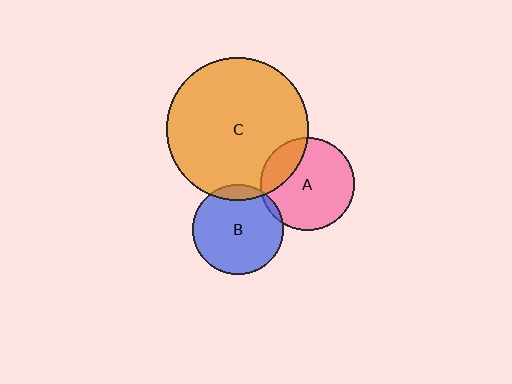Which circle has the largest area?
Circle C (orange).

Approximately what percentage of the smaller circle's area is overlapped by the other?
Approximately 5%.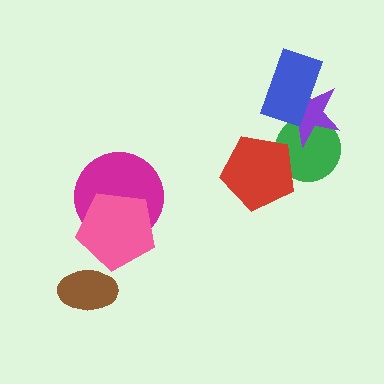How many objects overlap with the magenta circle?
1 object overlaps with the magenta circle.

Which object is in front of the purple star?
The blue rectangle is in front of the purple star.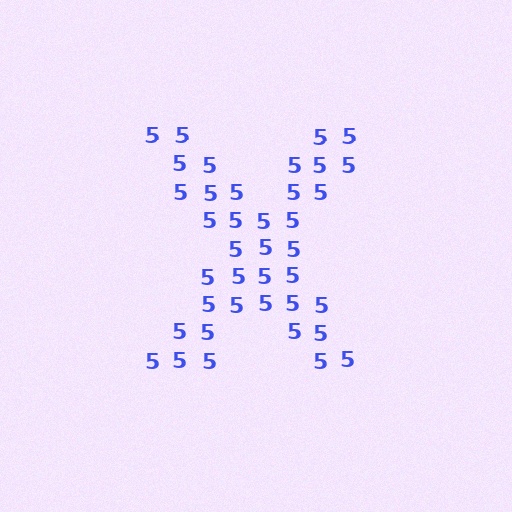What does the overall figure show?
The overall figure shows the letter X.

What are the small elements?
The small elements are digit 5's.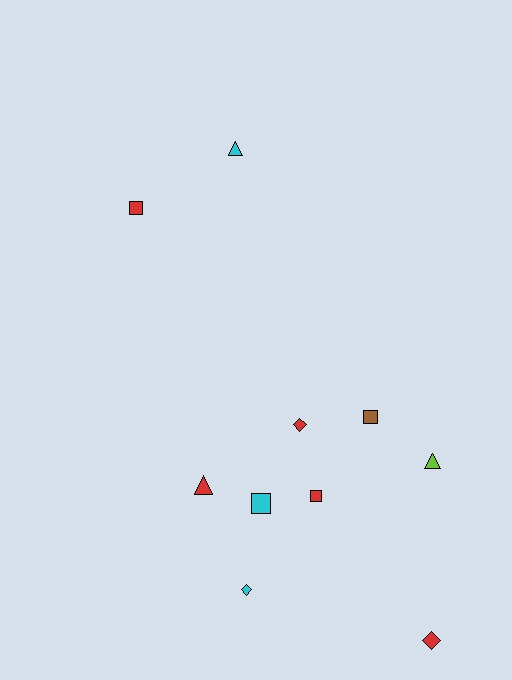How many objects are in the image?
There are 10 objects.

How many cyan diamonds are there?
There is 1 cyan diamond.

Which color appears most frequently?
Red, with 5 objects.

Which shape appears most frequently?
Square, with 4 objects.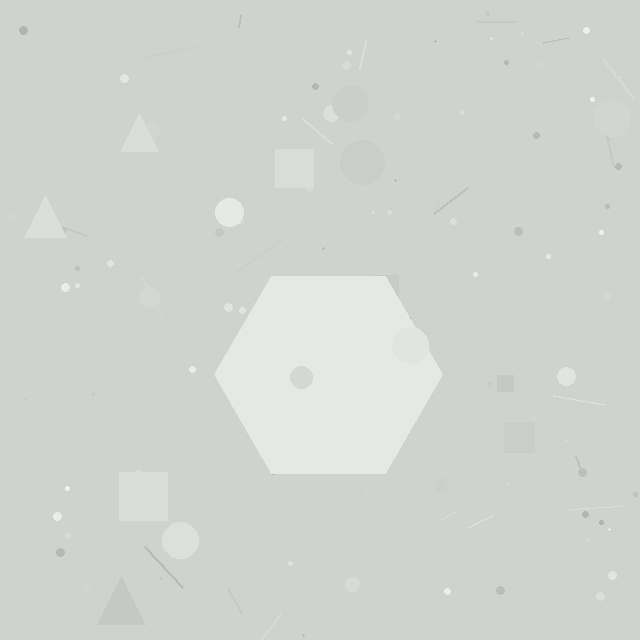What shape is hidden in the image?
A hexagon is hidden in the image.